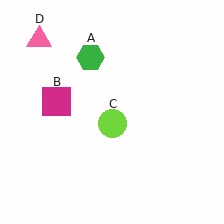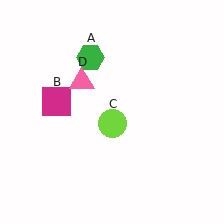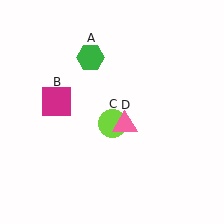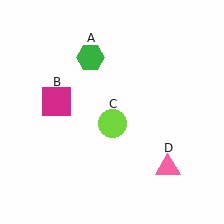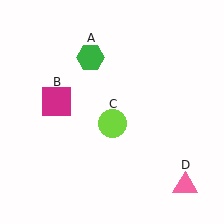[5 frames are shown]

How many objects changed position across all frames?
1 object changed position: pink triangle (object D).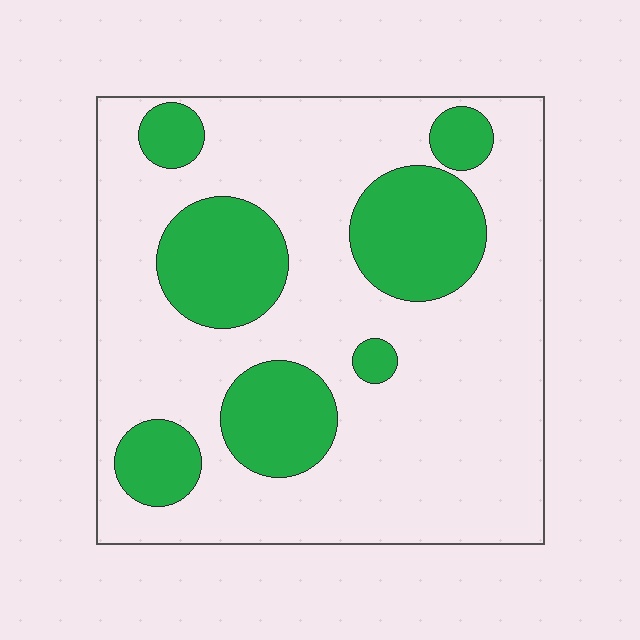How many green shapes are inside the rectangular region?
7.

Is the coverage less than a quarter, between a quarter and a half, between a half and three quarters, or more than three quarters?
Between a quarter and a half.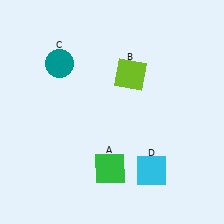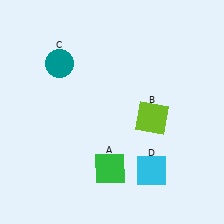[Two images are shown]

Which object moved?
The lime square (B) moved down.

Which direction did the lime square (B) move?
The lime square (B) moved down.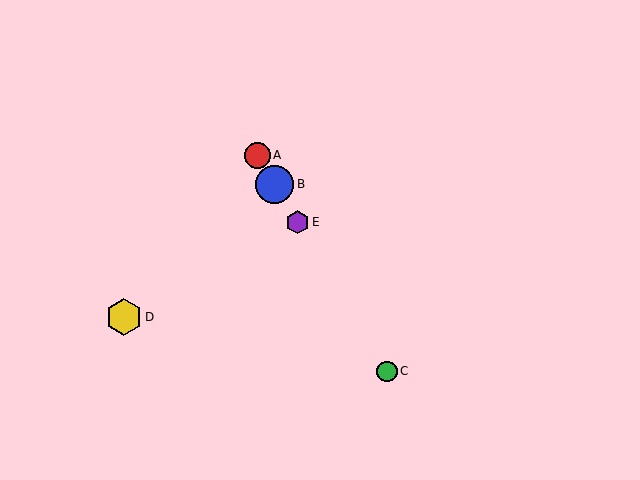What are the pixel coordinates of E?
Object E is at (298, 222).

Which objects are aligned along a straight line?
Objects A, B, C, E are aligned along a straight line.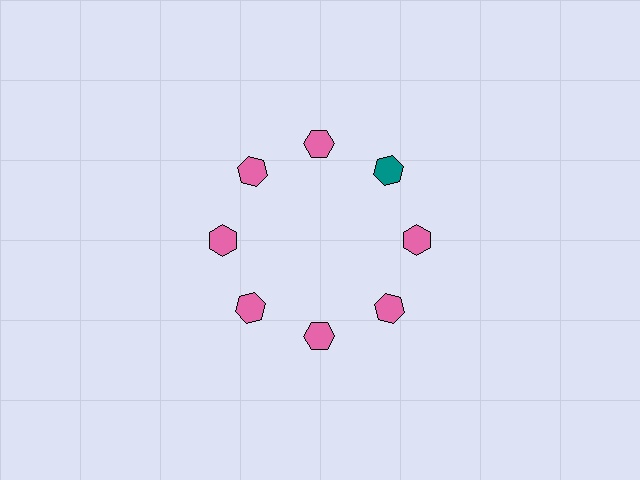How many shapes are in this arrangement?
There are 8 shapes arranged in a ring pattern.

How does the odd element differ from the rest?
It has a different color: teal instead of pink.